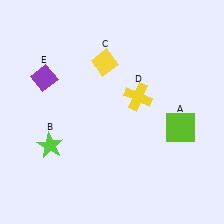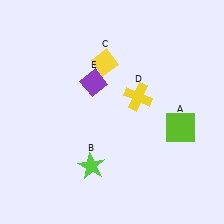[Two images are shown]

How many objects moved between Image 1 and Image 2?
2 objects moved between the two images.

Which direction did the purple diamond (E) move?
The purple diamond (E) moved right.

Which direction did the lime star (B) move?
The lime star (B) moved right.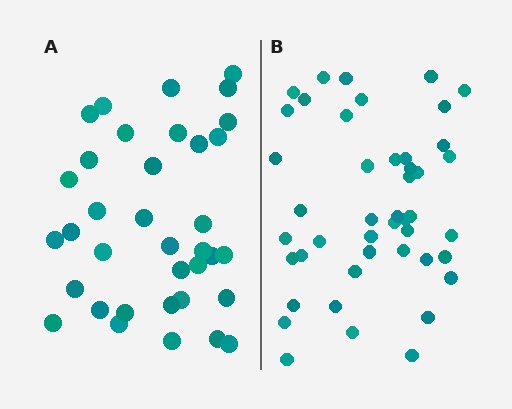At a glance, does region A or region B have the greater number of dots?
Region B (the right region) has more dots.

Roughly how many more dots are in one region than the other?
Region B has roughly 8 or so more dots than region A.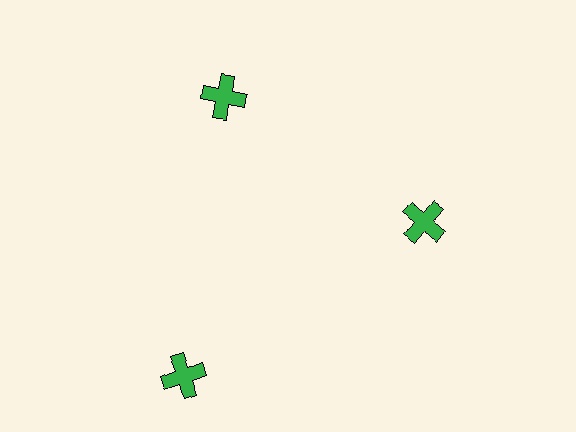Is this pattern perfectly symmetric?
No. The 3 green crosses are arranged in a ring, but one element near the 7 o'clock position is pushed outward from the center, breaking the 3-fold rotational symmetry.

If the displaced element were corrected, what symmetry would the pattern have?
It would have 3-fold rotational symmetry — the pattern would map onto itself every 120 degrees.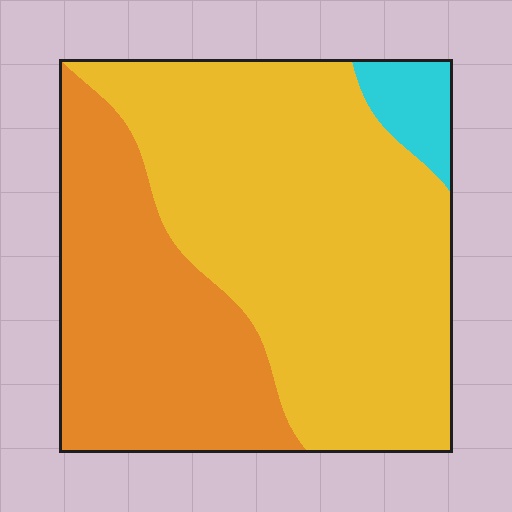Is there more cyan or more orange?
Orange.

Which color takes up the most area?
Yellow, at roughly 60%.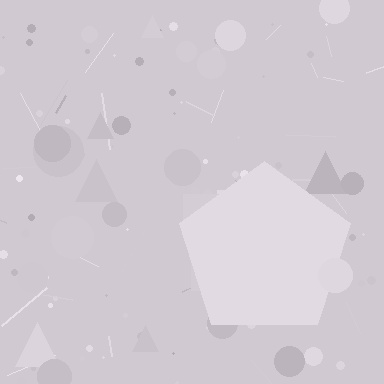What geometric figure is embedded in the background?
A pentagon is embedded in the background.